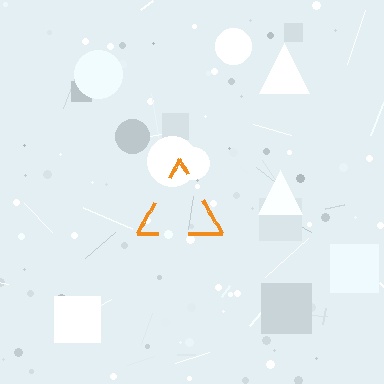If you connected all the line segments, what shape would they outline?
They would outline a triangle.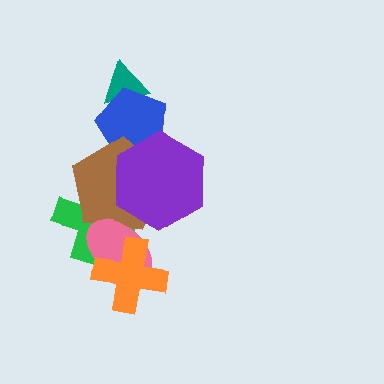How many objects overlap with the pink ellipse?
3 objects overlap with the pink ellipse.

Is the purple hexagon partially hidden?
No, no other shape covers it.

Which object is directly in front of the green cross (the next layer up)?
The brown pentagon is directly in front of the green cross.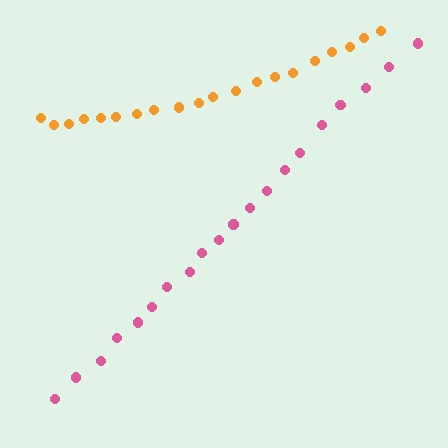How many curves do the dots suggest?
There are 2 distinct paths.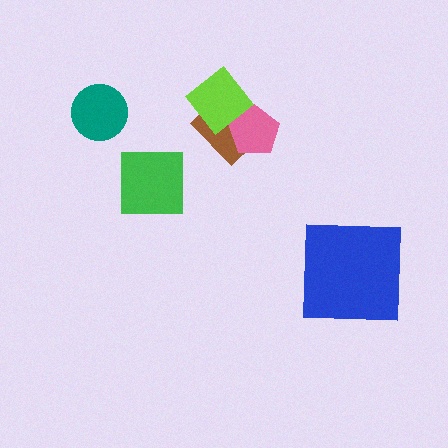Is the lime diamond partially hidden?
No, no other shape covers it.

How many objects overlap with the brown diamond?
2 objects overlap with the brown diamond.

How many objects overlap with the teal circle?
0 objects overlap with the teal circle.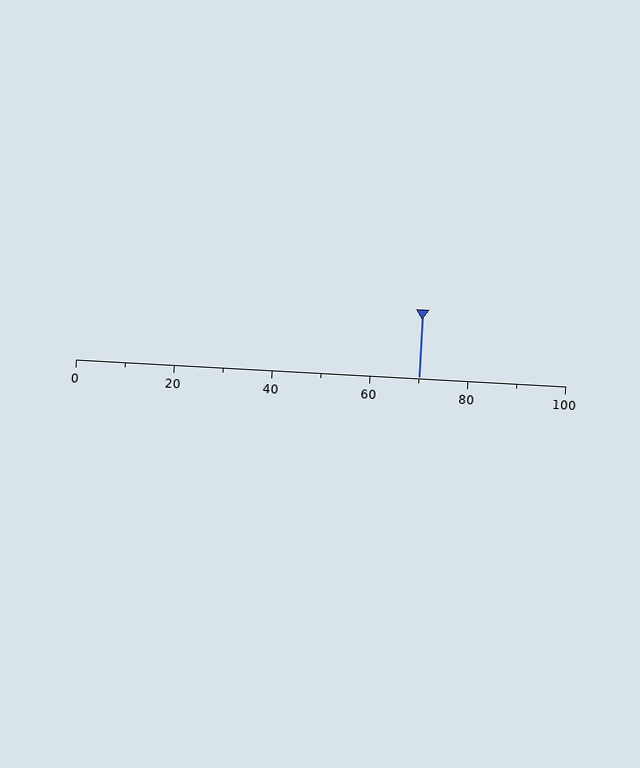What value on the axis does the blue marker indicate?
The marker indicates approximately 70.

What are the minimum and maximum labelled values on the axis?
The axis runs from 0 to 100.